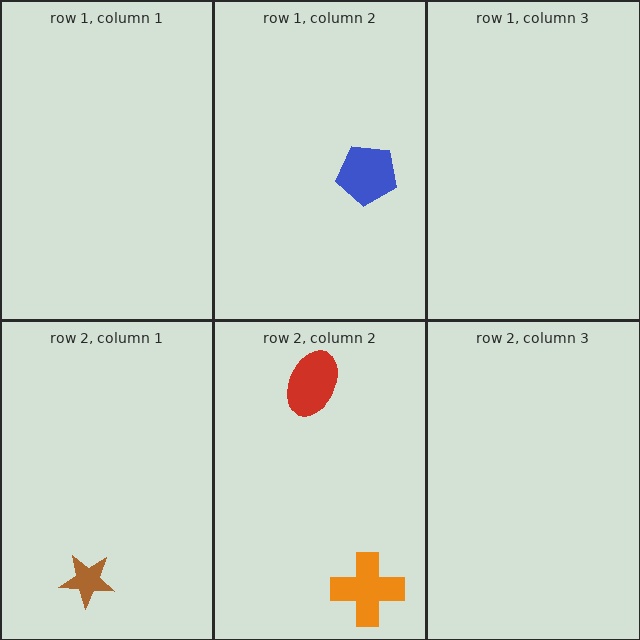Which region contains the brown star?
The row 2, column 1 region.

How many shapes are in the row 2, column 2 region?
2.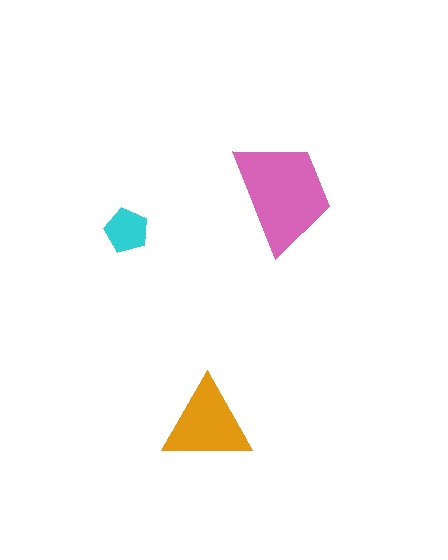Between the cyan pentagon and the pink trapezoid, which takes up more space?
The pink trapezoid.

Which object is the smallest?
The cyan pentagon.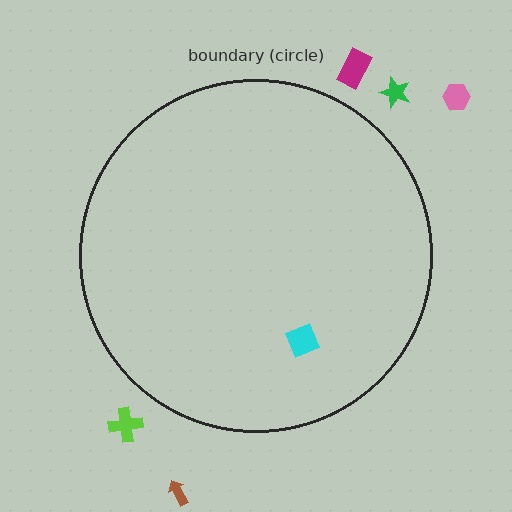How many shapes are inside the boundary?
1 inside, 5 outside.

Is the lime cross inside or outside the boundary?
Outside.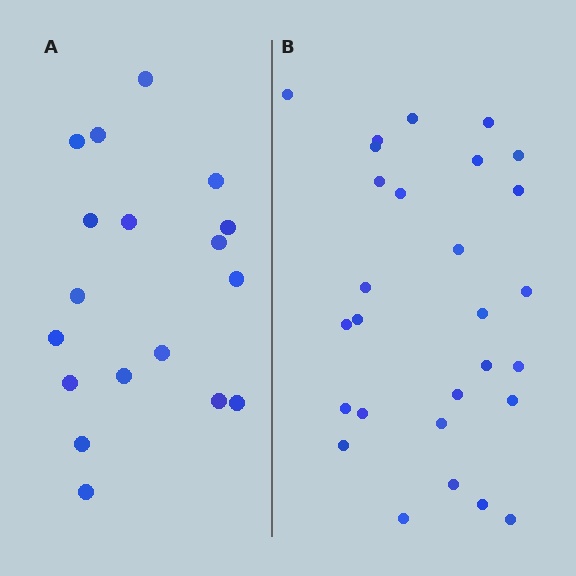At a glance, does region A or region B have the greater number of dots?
Region B (the right region) has more dots.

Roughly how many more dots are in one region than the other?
Region B has roughly 10 or so more dots than region A.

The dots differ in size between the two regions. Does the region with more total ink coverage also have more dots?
No. Region A has more total ink coverage because its dots are larger, but region B actually contains more individual dots. Total area can be misleading — the number of items is what matters here.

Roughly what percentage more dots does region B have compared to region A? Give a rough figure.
About 55% more.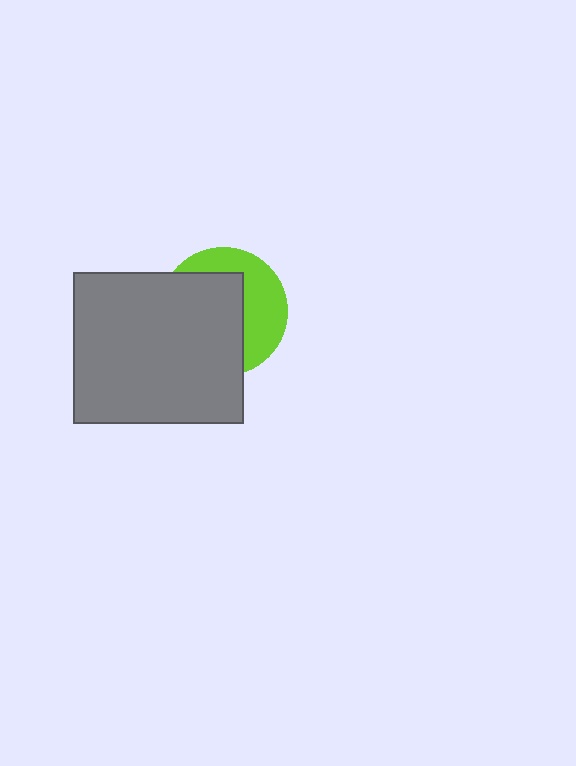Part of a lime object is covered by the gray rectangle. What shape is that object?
It is a circle.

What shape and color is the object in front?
The object in front is a gray rectangle.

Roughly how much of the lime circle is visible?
A small part of it is visible (roughly 41%).